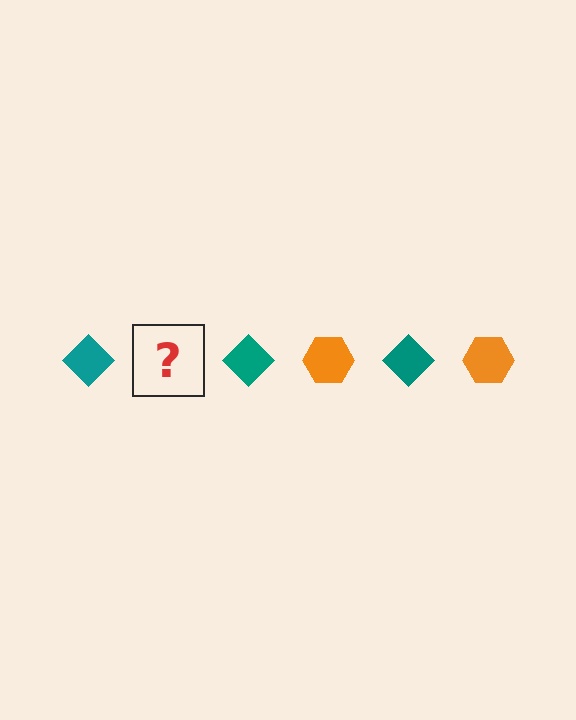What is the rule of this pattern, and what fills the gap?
The rule is that the pattern alternates between teal diamond and orange hexagon. The gap should be filled with an orange hexagon.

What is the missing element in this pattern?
The missing element is an orange hexagon.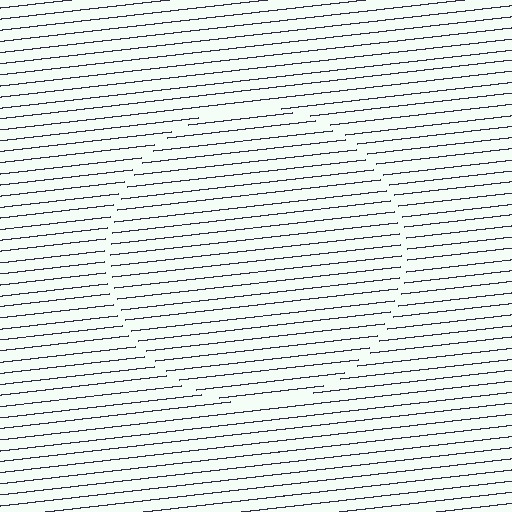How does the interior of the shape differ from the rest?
The interior of the shape contains the same grating, shifted by half a period — the contour is defined by the phase discontinuity where line-ends from the inner and outer gratings abut.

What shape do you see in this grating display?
An illusory circle. The interior of the shape contains the same grating, shifted by half a period — the contour is defined by the phase discontinuity where line-ends from the inner and outer gratings abut.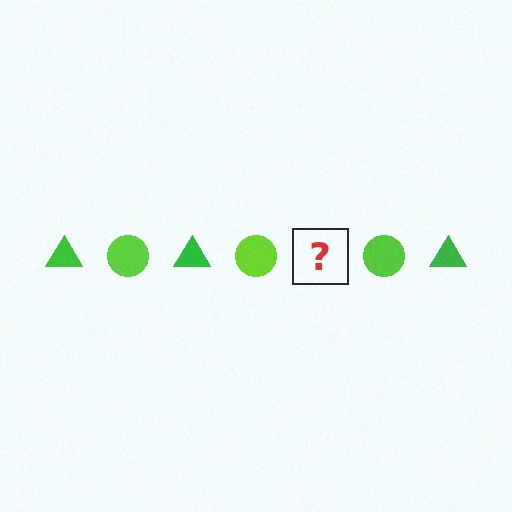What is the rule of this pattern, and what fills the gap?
The rule is that the pattern alternates between green triangle and lime circle. The gap should be filled with a green triangle.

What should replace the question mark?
The question mark should be replaced with a green triangle.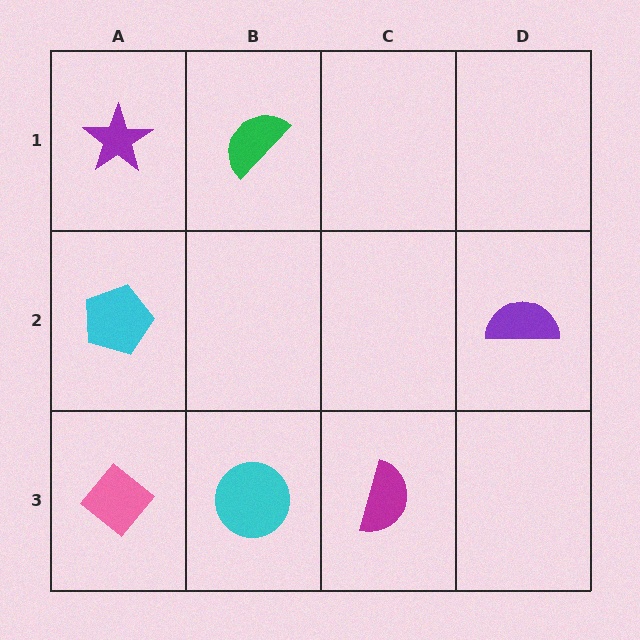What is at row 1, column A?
A purple star.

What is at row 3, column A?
A pink diamond.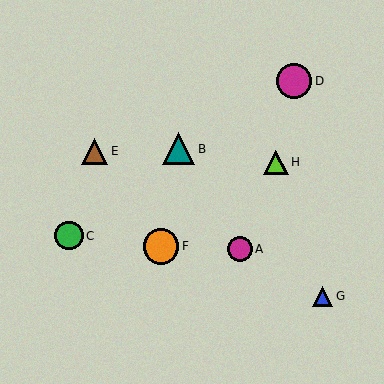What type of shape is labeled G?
Shape G is a blue triangle.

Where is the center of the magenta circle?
The center of the magenta circle is at (240, 249).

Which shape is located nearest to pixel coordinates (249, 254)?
The magenta circle (labeled A) at (240, 249) is nearest to that location.